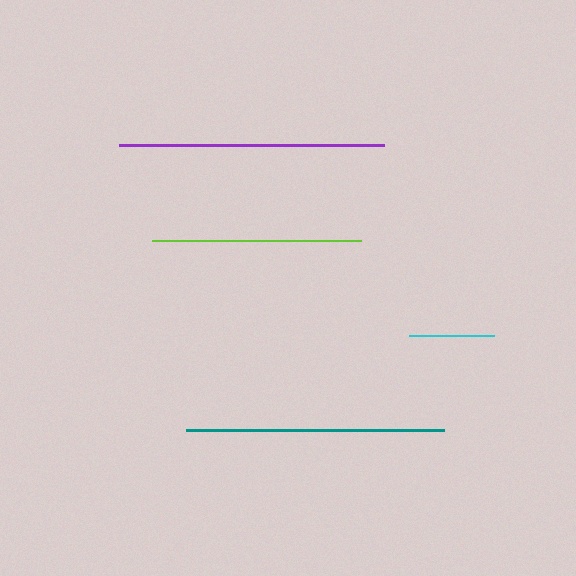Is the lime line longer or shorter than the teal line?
The teal line is longer than the lime line.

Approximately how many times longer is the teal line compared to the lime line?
The teal line is approximately 1.2 times the length of the lime line.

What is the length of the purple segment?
The purple segment is approximately 265 pixels long.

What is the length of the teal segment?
The teal segment is approximately 258 pixels long.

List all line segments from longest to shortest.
From longest to shortest: purple, teal, lime, cyan.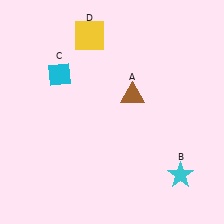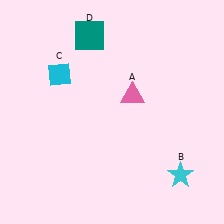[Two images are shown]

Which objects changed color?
A changed from brown to pink. D changed from yellow to teal.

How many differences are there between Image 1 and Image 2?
There are 2 differences between the two images.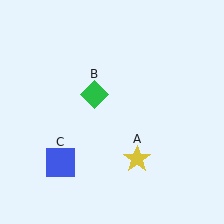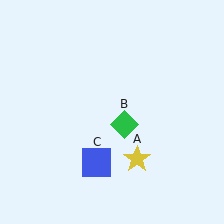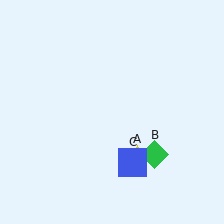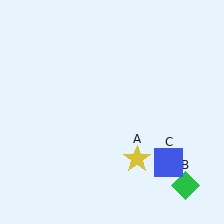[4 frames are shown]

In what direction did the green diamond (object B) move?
The green diamond (object B) moved down and to the right.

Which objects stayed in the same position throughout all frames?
Yellow star (object A) remained stationary.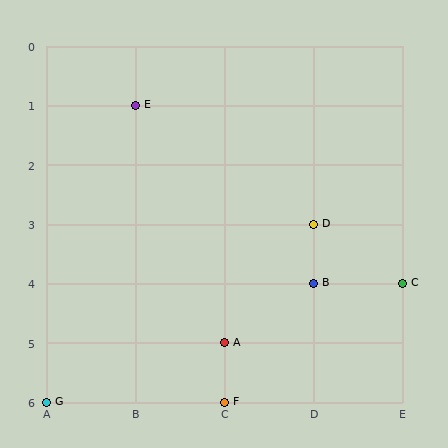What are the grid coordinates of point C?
Point C is at grid coordinates (E, 4).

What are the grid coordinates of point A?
Point A is at grid coordinates (C, 5).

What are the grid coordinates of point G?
Point G is at grid coordinates (A, 6).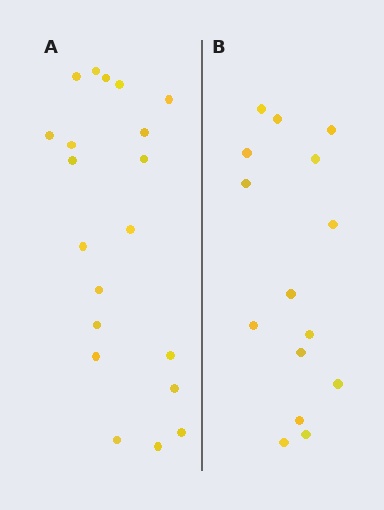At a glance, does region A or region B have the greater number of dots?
Region A (the left region) has more dots.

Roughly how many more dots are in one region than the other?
Region A has about 5 more dots than region B.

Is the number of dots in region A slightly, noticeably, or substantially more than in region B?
Region A has noticeably more, but not dramatically so. The ratio is roughly 1.3 to 1.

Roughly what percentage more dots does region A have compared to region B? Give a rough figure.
About 35% more.